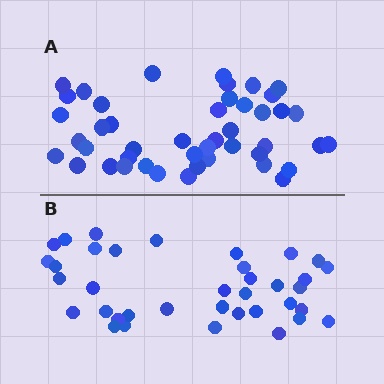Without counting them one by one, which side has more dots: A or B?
Region A (the top region) has more dots.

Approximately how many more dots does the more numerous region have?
Region A has roughly 8 or so more dots than region B.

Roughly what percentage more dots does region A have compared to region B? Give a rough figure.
About 20% more.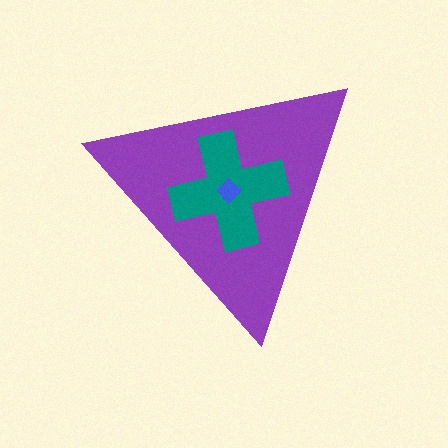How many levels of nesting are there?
3.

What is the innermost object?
The blue diamond.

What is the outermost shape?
The purple triangle.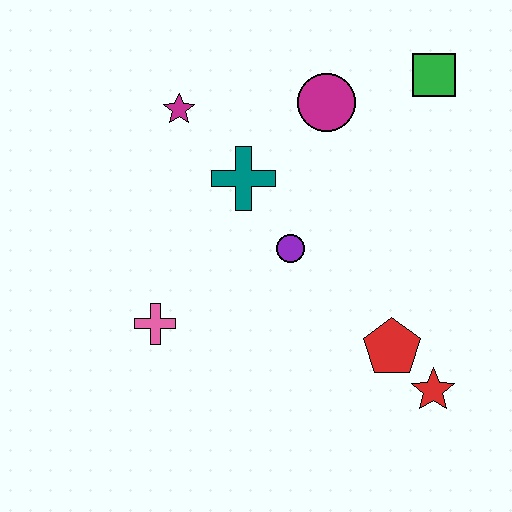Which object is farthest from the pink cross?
The green square is farthest from the pink cross.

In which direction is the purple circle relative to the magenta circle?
The purple circle is below the magenta circle.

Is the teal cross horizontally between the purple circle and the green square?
No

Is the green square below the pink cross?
No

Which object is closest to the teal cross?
The purple circle is closest to the teal cross.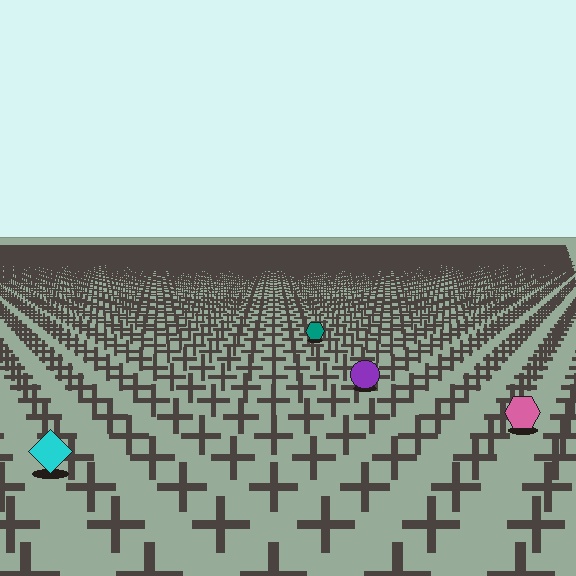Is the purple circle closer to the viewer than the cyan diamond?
No. The cyan diamond is closer — you can tell from the texture gradient: the ground texture is coarser near it.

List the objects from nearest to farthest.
From nearest to farthest: the cyan diamond, the pink hexagon, the purple circle, the teal hexagon.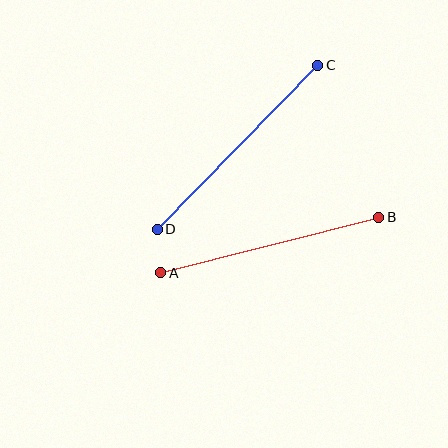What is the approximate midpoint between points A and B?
The midpoint is at approximately (270, 245) pixels.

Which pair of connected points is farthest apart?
Points C and D are farthest apart.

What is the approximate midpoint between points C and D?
The midpoint is at approximately (237, 147) pixels.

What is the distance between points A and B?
The distance is approximately 225 pixels.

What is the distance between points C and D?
The distance is approximately 229 pixels.